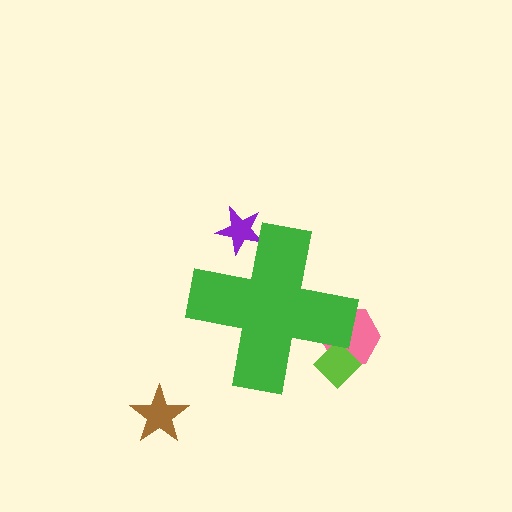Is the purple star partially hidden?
Yes, the purple star is partially hidden behind the green cross.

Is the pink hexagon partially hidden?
Yes, the pink hexagon is partially hidden behind the green cross.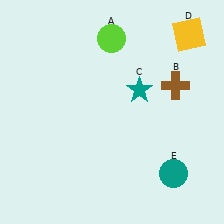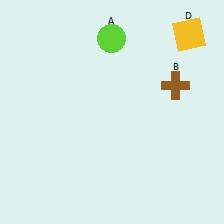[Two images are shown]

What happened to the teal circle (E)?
The teal circle (E) was removed in Image 2. It was in the bottom-right area of Image 1.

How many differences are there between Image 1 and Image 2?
There are 2 differences between the two images.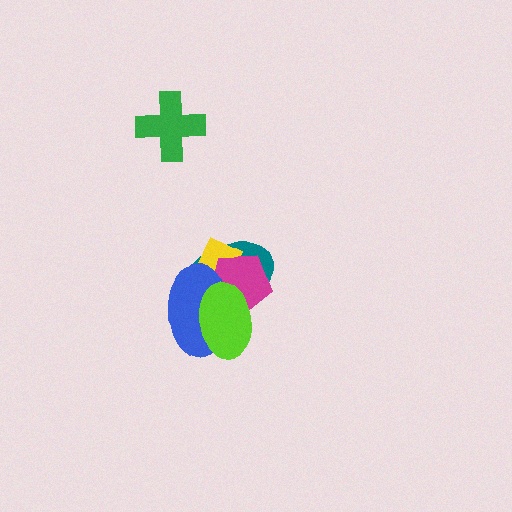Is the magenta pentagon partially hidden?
Yes, it is partially covered by another shape.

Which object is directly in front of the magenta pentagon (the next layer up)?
The blue ellipse is directly in front of the magenta pentagon.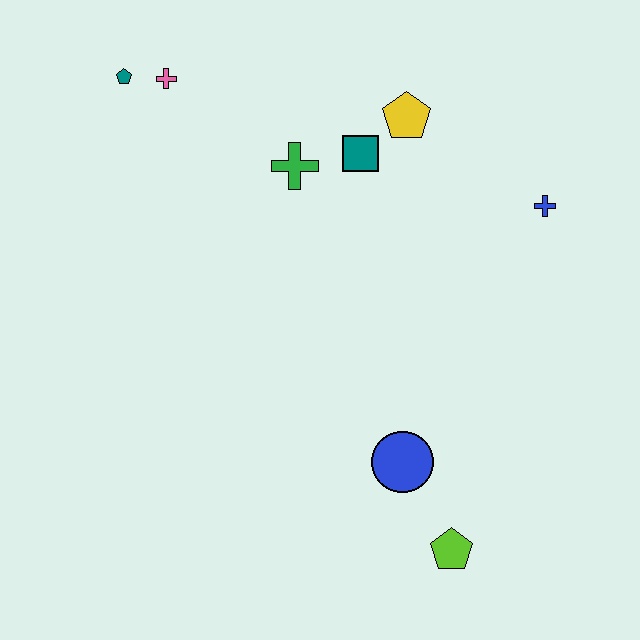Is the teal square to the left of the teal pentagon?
No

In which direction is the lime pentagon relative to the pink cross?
The lime pentagon is below the pink cross.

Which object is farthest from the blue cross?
The teal pentagon is farthest from the blue cross.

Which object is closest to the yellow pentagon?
The teal square is closest to the yellow pentagon.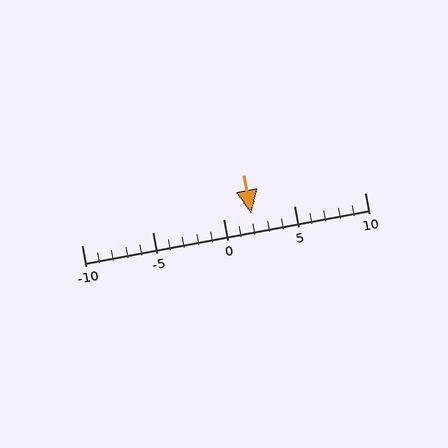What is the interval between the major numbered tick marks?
The major tick marks are spaced 5 units apart.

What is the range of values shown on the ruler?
The ruler shows values from -10 to 10.